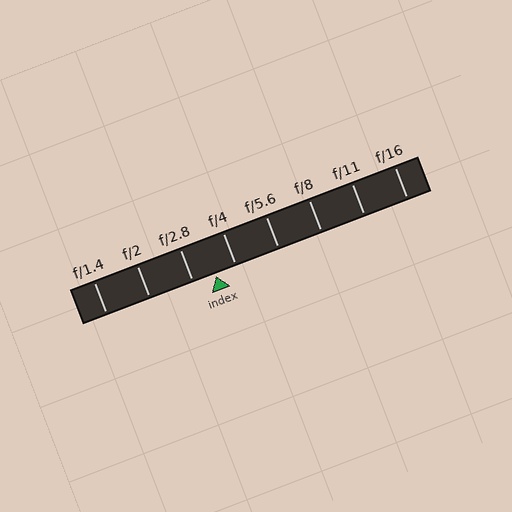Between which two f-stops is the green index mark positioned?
The index mark is between f/2.8 and f/4.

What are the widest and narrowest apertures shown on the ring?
The widest aperture shown is f/1.4 and the narrowest is f/16.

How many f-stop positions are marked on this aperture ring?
There are 8 f-stop positions marked.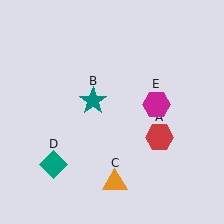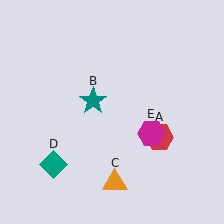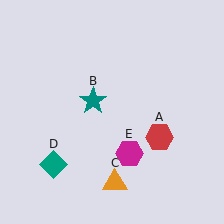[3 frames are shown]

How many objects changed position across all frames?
1 object changed position: magenta hexagon (object E).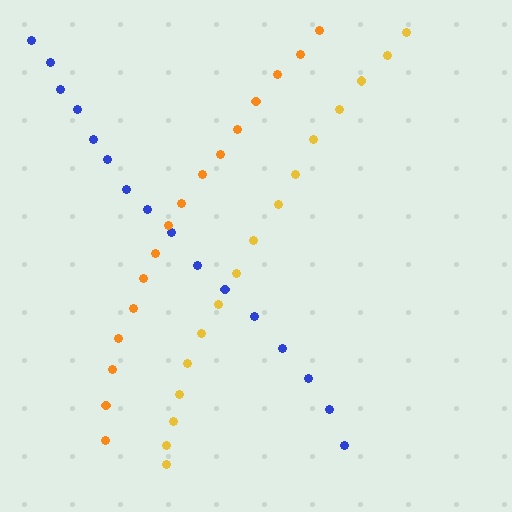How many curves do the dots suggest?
There are 3 distinct paths.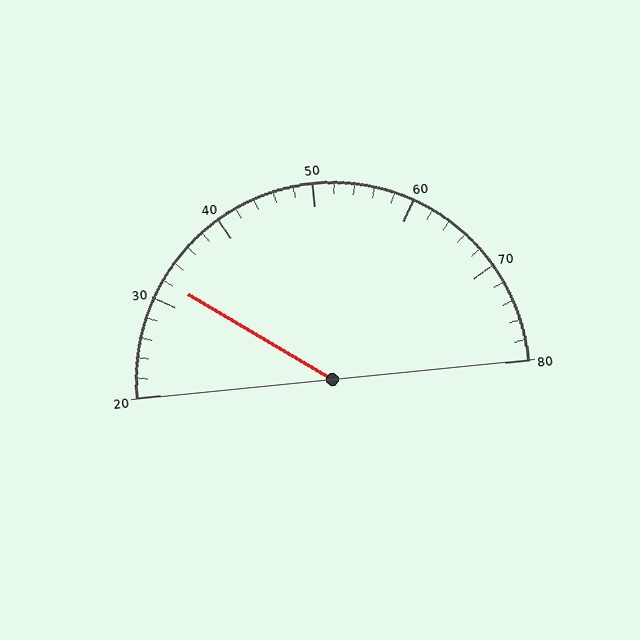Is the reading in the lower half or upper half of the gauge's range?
The reading is in the lower half of the range (20 to 80).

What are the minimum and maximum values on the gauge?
The gauge ranges from 20 to 80.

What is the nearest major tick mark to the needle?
The nearest major tick mark is 30.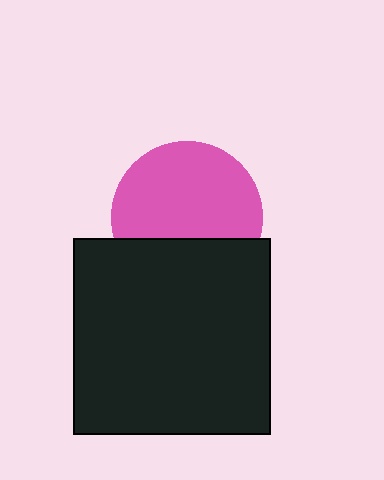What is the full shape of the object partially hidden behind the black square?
The partially hidden object is a pink circle.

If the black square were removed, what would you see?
You would see the complete pink circle.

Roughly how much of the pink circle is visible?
Most of it is visible (roughly 66%).